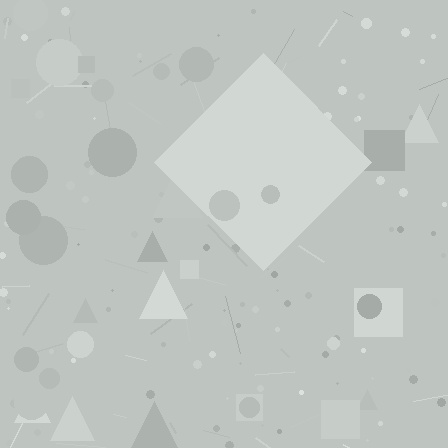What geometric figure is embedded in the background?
A diamond is embedded in the background.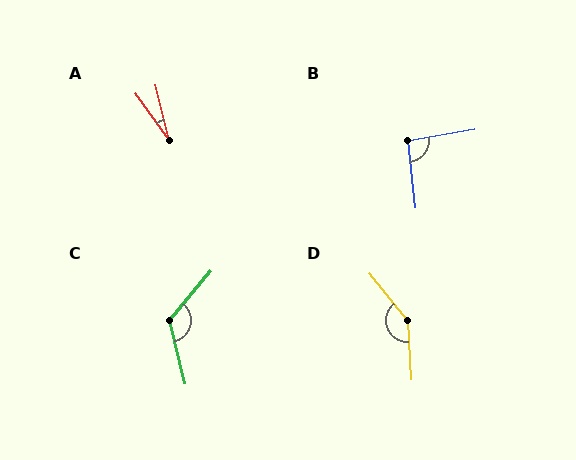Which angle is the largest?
D, at approximately 145 degrees.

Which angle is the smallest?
A, at approximately 22 degrees.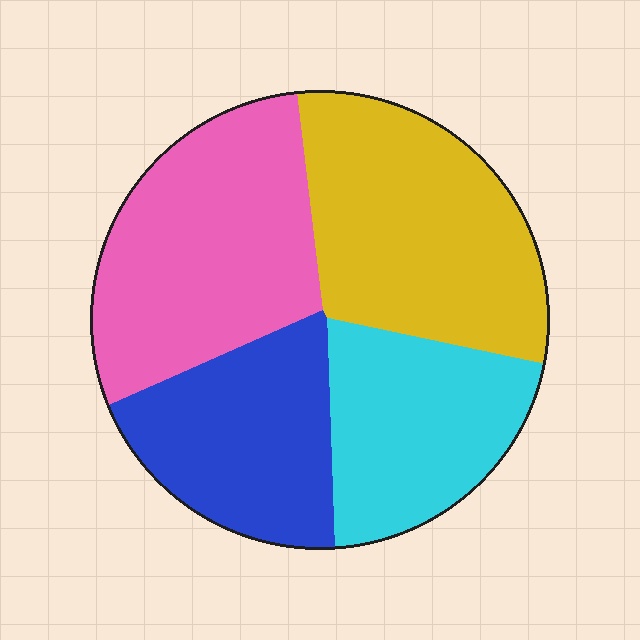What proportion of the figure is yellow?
Yellow covers around 30% of the figure.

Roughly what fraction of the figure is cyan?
Cyan covers around 20% of the figure.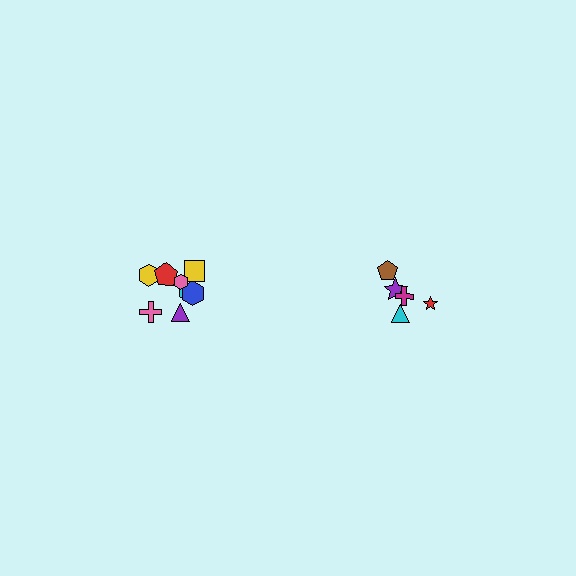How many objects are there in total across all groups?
There are 13 objects.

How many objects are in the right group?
There are 5 objects.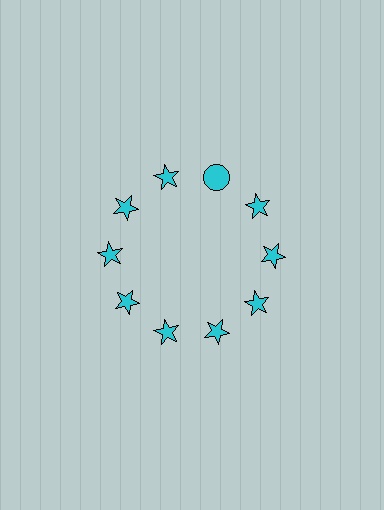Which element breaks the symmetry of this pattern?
The cyan circle at roughly the 1 o'clock position breaks the symmetry. All other shapes are cyan stars.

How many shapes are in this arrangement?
There are 10 shapes arranged in a ring pattern.